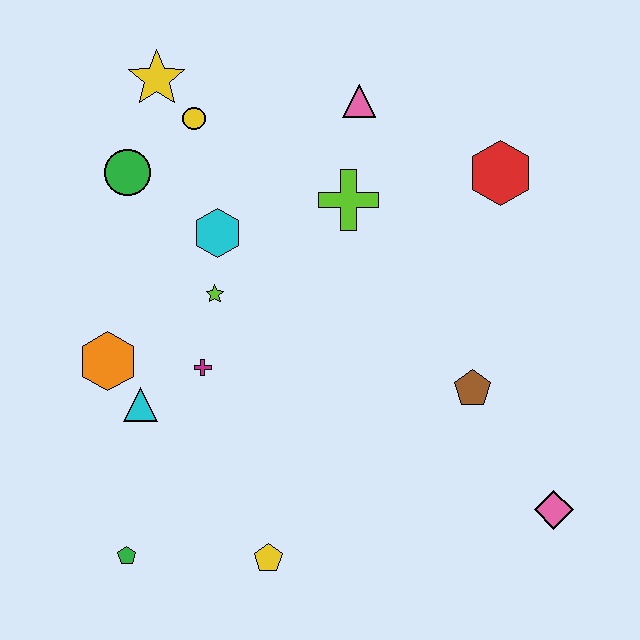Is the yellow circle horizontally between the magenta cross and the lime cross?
No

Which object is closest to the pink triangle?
The lime cross is closest to the pink triangle.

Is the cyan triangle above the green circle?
No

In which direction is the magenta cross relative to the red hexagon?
The magenta cross is to the left of the red hexagon.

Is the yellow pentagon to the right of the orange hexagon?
Yes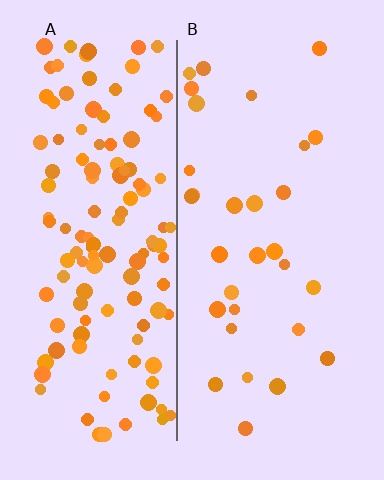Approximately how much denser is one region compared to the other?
Approximately 4.0× — region A over region B.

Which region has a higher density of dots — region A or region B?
A (the left).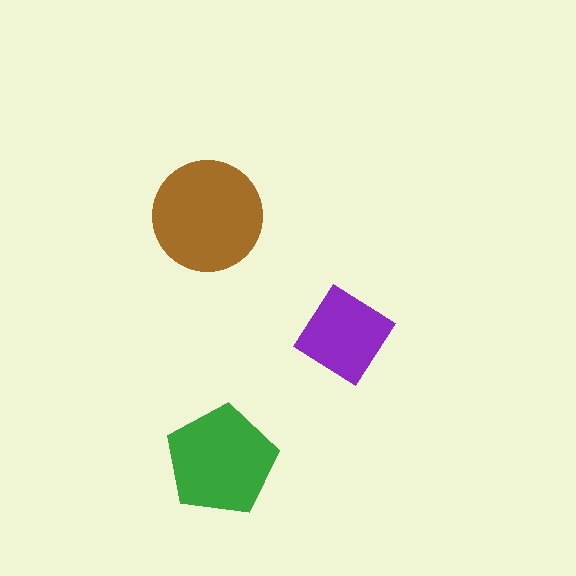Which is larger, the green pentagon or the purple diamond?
The green pentagon.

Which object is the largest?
The brown circle.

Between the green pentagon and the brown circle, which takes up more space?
The brown circle.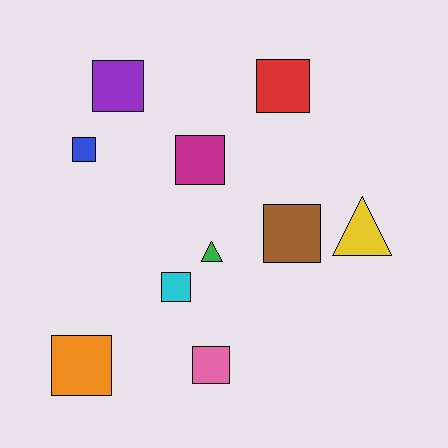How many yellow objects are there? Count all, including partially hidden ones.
There is 1 yellow object.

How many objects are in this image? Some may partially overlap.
There are 10 objects.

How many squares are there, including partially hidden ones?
There are 8 squares.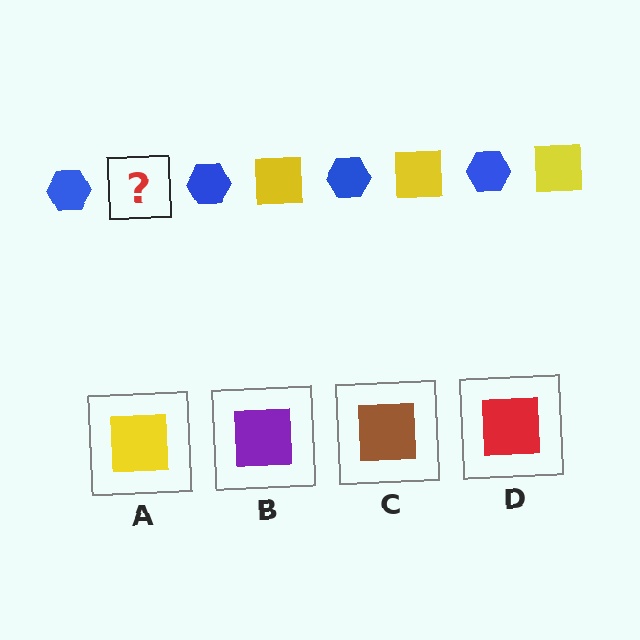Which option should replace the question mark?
Option A.